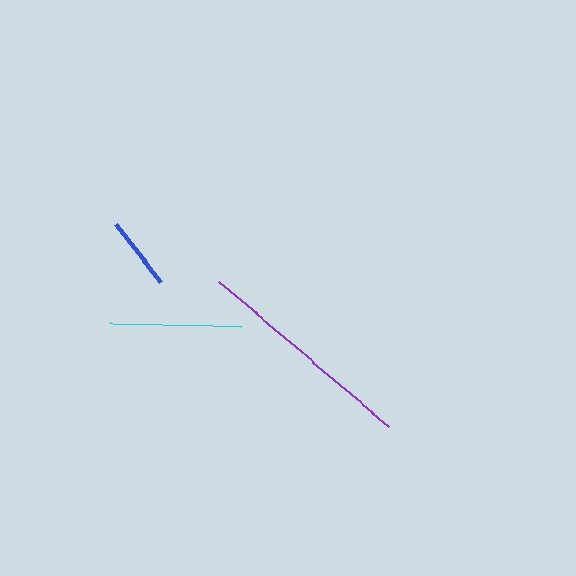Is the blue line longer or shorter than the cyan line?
The cyan line is longer than the blue line.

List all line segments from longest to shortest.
From longest to shortest: purple, cyan, blue.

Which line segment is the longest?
The purple line is the longest at approximately 224 pixels.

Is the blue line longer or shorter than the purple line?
The purple line is longer than the blue line.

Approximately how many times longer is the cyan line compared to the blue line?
The cyan line is approximately 1.8 times the length of the blue line.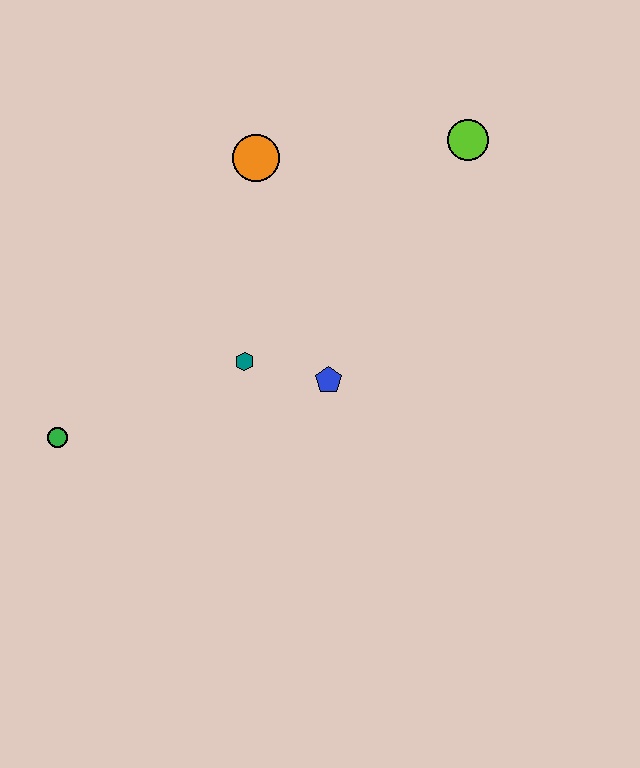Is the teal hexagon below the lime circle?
Yes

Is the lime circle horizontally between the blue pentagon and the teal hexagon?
No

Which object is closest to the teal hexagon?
The blue pentagon is closest to the teal hexagon.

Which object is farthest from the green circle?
The lime circle is farthest from the green circle.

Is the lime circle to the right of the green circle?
Yes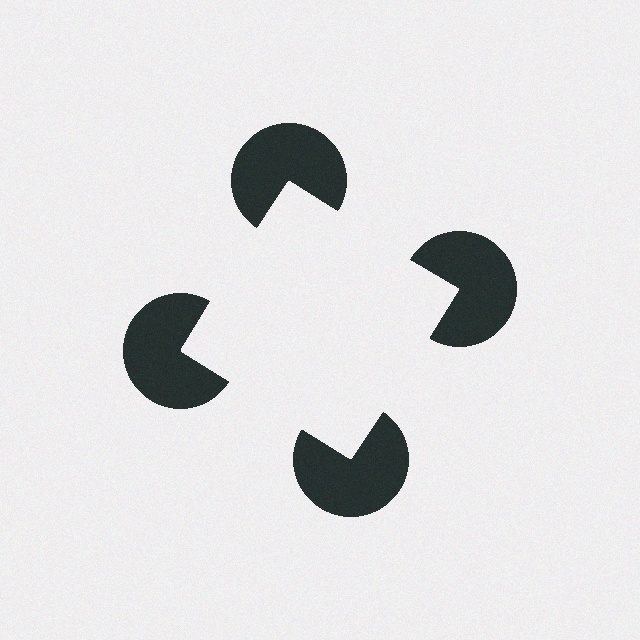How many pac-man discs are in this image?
There are 4 — one at each vertex of the illusory square.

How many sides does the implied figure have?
4 sides.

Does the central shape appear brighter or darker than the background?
It typically appears slightly brighter than the background, even though no actual brightness change is drawn.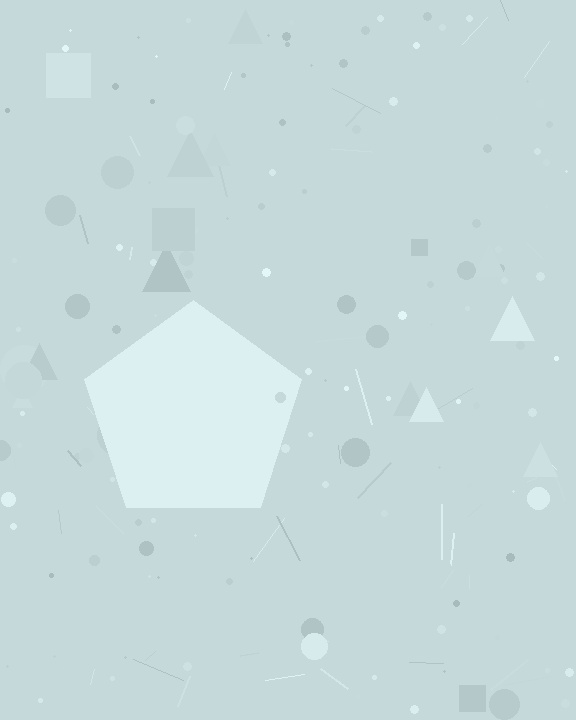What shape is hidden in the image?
A pentagon is hidden in the image.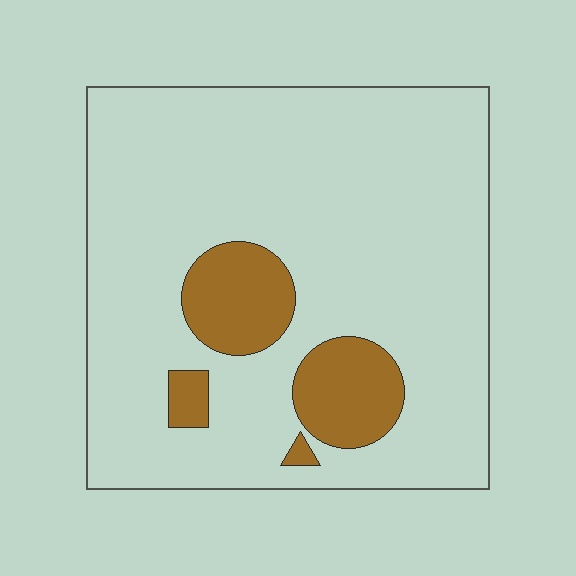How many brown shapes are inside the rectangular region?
4.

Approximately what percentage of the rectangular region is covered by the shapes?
Approximately 15%.